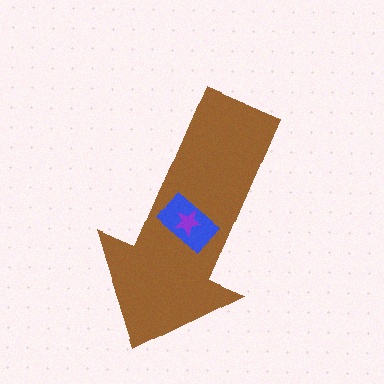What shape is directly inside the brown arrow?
The blue rectangle.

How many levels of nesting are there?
3.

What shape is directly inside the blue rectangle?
The purple star.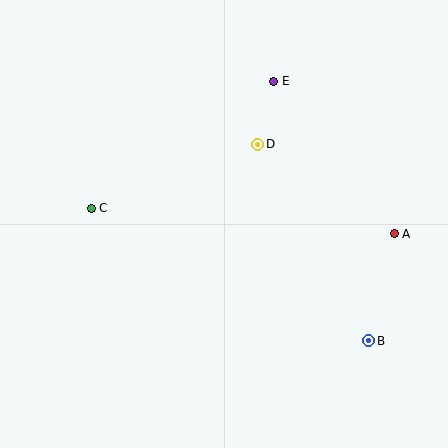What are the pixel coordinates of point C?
Point C is at (91, 208).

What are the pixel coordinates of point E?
Point E is at (274, 81).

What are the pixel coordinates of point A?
Point A is at (394, 234).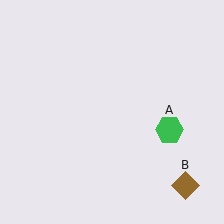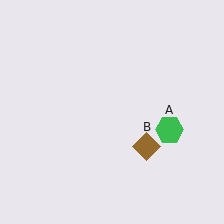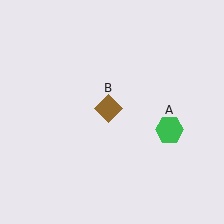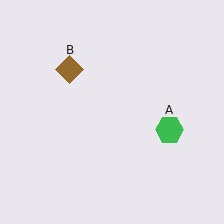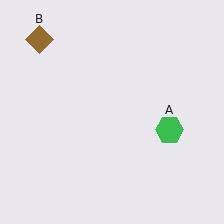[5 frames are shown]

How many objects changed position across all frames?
1 object changed position: brown diamond (object B).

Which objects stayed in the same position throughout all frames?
Green hexagon (object A) remained stationary.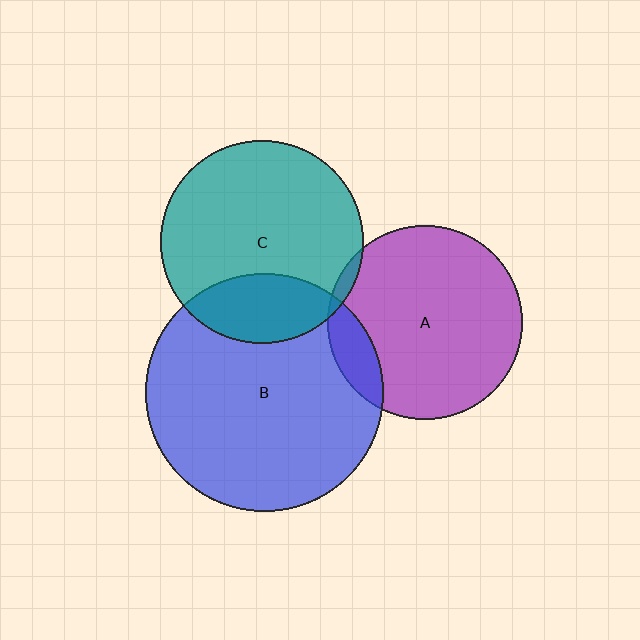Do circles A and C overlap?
Yes.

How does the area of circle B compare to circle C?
Approximately 1.4 times.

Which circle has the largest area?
Circle B (blue).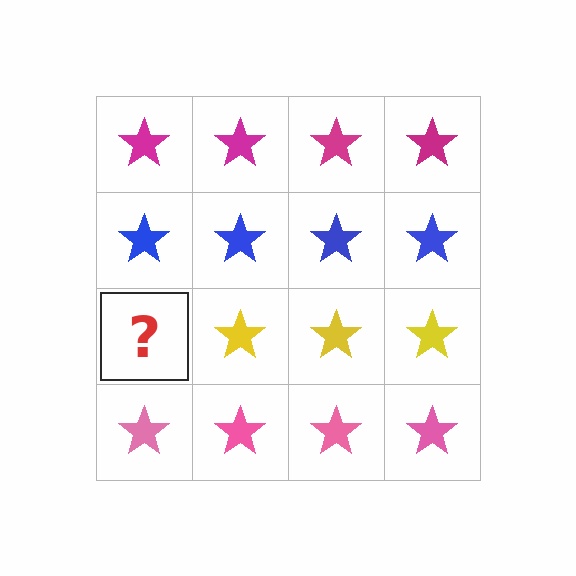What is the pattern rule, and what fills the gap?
The rule is that each row has a consistent color. The gap should be filled with a yellow star.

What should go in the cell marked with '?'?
The missing cell should contain a yellow star.